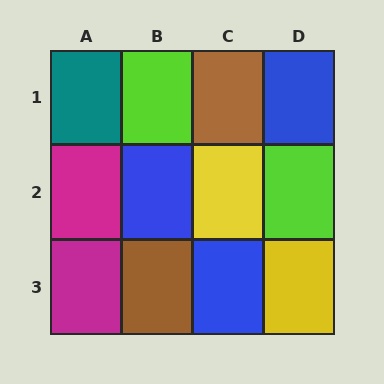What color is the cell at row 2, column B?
Blue.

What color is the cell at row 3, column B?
Brown.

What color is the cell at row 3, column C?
Blue.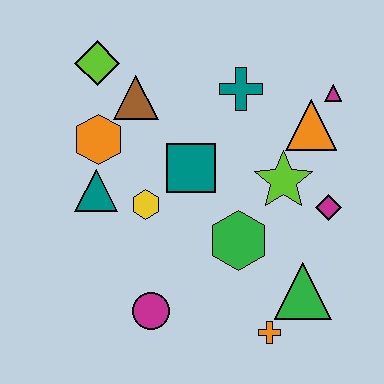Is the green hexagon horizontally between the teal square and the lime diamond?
No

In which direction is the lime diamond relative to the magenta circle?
The lime diamond is above the magenta circle.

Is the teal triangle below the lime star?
Yes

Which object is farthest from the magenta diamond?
The lime diamond is farthest from the magenta diamond.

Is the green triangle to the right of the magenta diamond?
No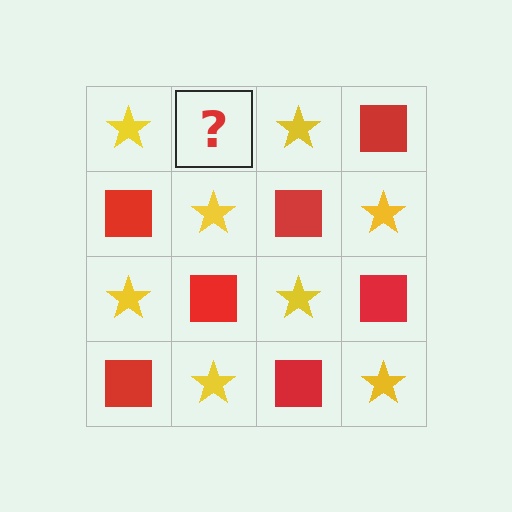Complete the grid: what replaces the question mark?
The question mark should be replaced with a red square.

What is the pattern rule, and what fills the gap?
The rule is that it alternates yellow star and red square in a checkerboard pattern. The gap should be filled with a red square.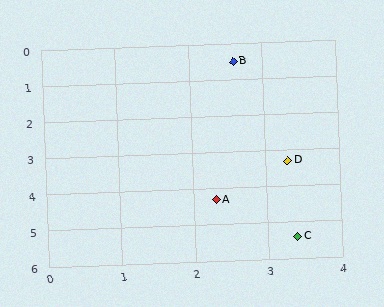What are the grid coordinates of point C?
Point C is at approximately (3.4, 5.4).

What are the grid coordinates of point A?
Point A is at approximately (2.3, 4.3).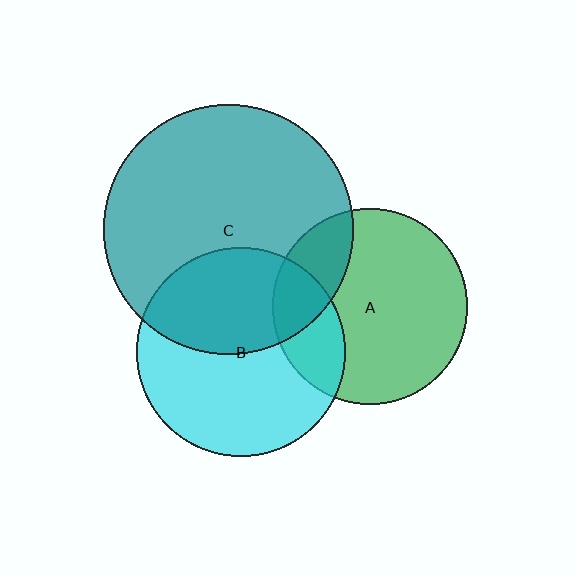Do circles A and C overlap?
Yes.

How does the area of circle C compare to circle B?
Approximately 1.4 times.